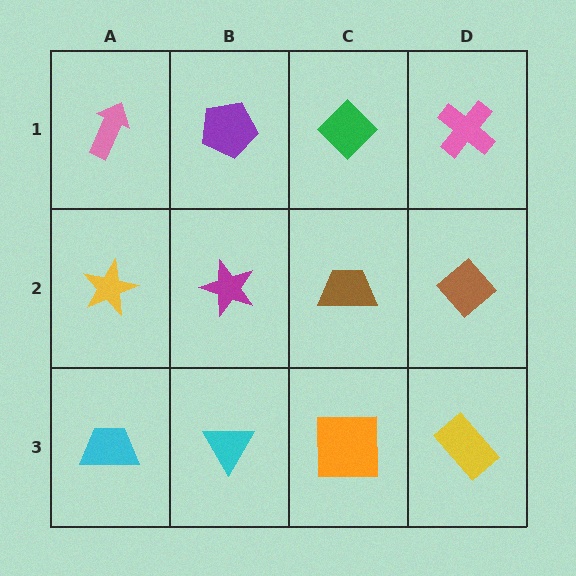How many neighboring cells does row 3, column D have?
2.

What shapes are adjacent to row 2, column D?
A pink cross (row 1, column D), a yellow rectangle (row 3, column D), a brown trapezoid (row 2, column C).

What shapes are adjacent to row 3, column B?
A magenta star (row 2, column B), a cyan trapezoid (row 3, column A), an orange square (row 3, column C).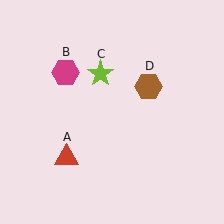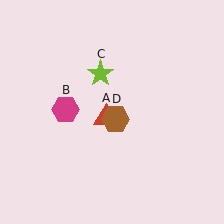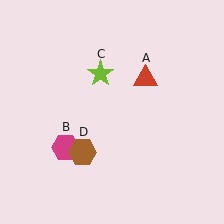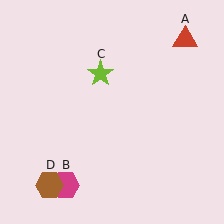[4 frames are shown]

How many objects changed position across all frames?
3 objects changed position: red triangle (object A), magenta hexagon (object B), brown hexagon (object D).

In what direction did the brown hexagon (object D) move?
The brown hexagon (object D) moved down and to the left.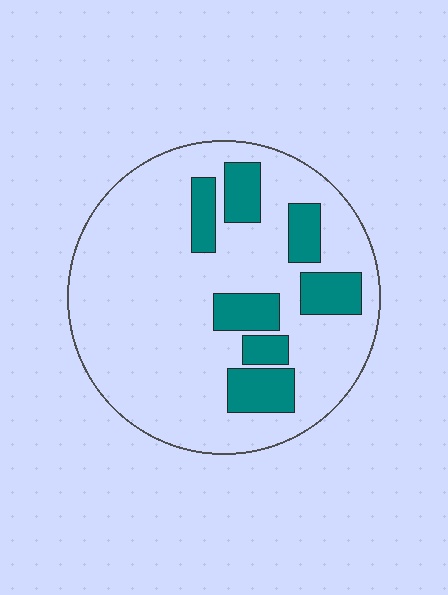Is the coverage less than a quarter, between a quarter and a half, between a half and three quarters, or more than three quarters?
Less than a quarter.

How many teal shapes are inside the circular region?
7.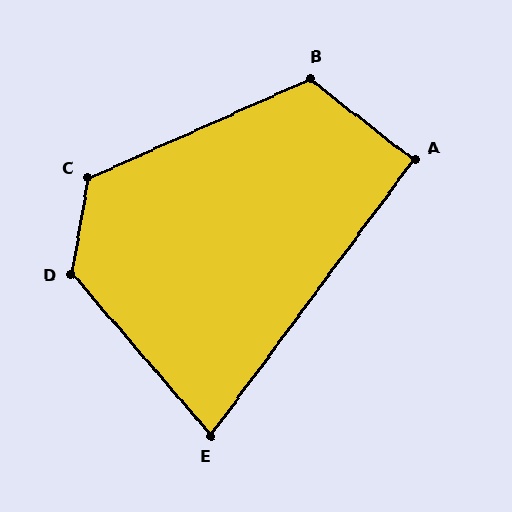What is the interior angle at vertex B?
Approximately 118 degrees (obtuse).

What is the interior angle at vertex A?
Approximately 91 degrees (approximately right).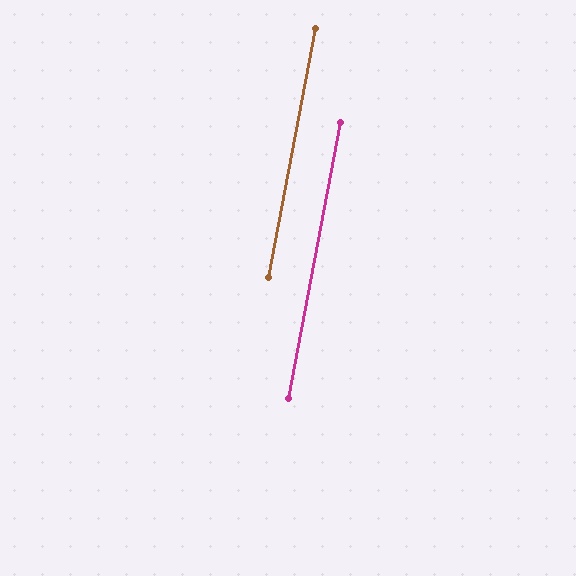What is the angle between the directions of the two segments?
Approximately 0 degrees.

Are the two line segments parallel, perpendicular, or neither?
Parallel — their directions differ by only 0.1°.